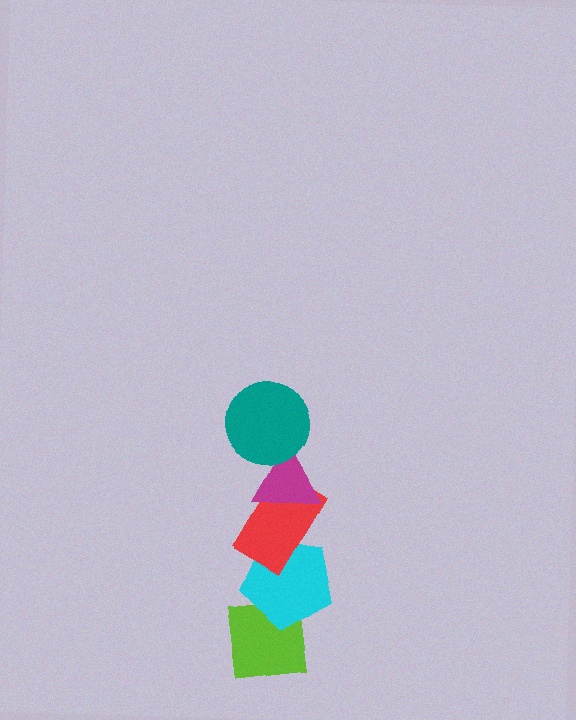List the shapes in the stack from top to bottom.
From top to bottom: the teal circle, the magenta triangle, the red rectangle, the cyan pentagon, the lime square.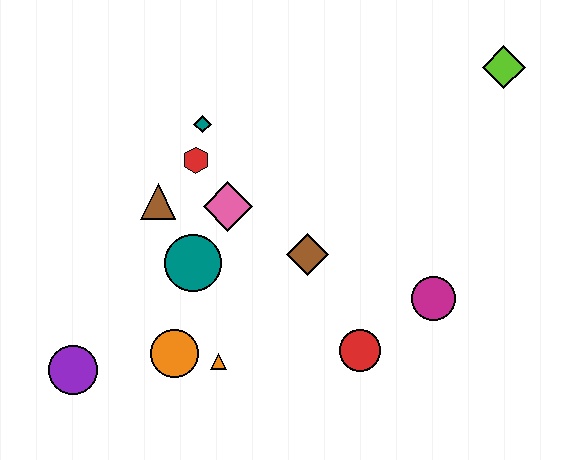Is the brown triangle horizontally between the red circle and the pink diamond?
No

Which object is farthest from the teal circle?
The lime diamond is farthest from the teal circle.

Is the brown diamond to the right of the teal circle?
Yes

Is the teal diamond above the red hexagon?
Yes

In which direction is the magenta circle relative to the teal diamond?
The magenta circle is to the right of the teal diamond.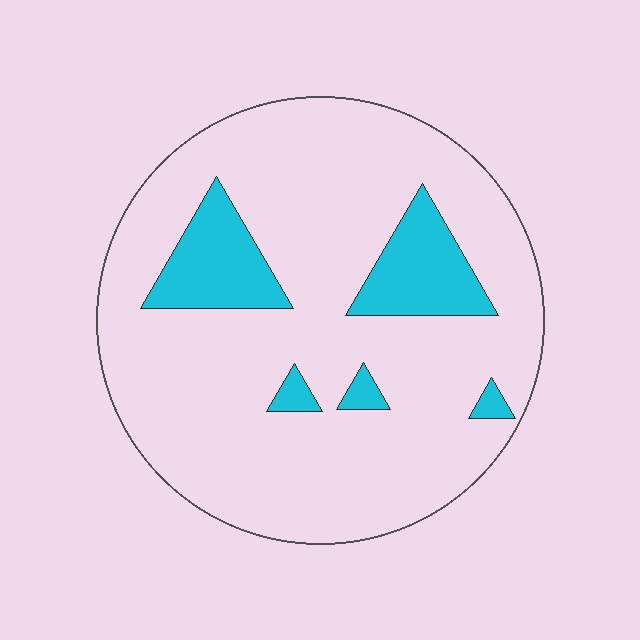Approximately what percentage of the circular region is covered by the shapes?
Approximately 15%.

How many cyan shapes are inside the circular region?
5.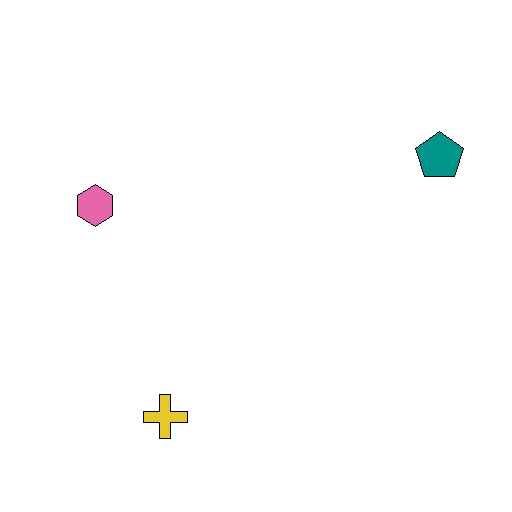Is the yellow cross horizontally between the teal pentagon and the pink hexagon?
Yes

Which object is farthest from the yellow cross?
The teal pentagon is farthest from the yellow cross.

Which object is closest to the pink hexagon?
The yellow cross is closest to the pink hexagon.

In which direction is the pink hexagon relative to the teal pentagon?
The pink hexagon is to the left of the teal pentagon.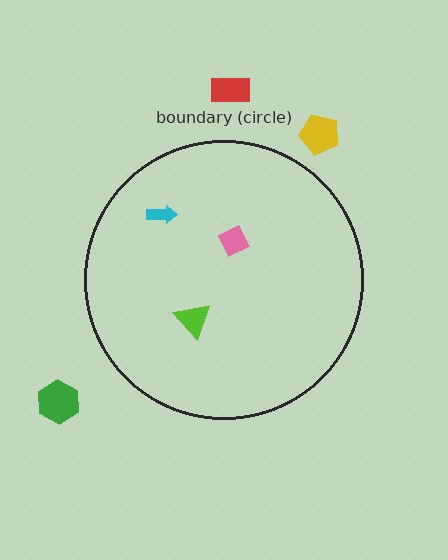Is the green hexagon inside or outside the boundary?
Outside.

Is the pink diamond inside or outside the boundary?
Inside.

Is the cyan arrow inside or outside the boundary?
Inside.